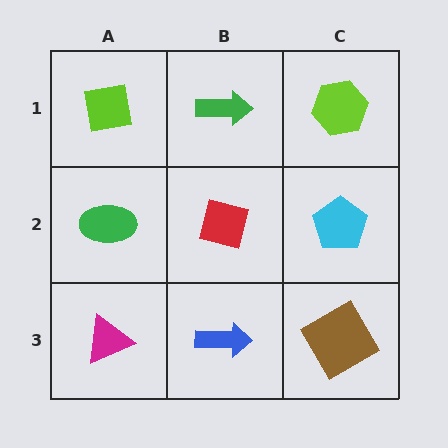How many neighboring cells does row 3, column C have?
2.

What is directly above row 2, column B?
A green arrow.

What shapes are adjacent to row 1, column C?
A cyan pentagon (row 2, column C), a green arrow (row 1, column B).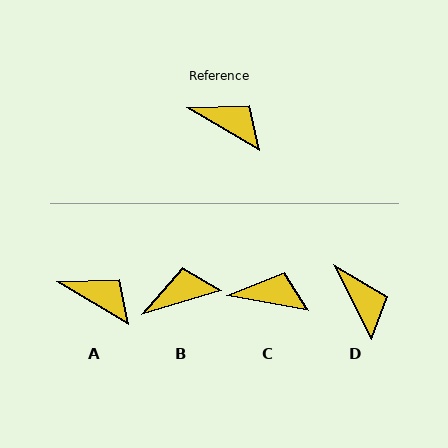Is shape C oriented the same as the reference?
No, it is off by about 21 degrees.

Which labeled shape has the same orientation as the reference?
A.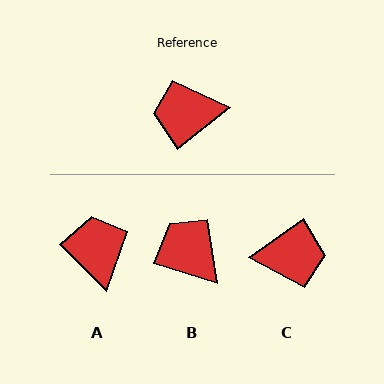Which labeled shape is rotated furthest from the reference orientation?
C, about 177 degrees away.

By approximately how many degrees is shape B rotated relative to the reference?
Approximately 55 degrees clockwise.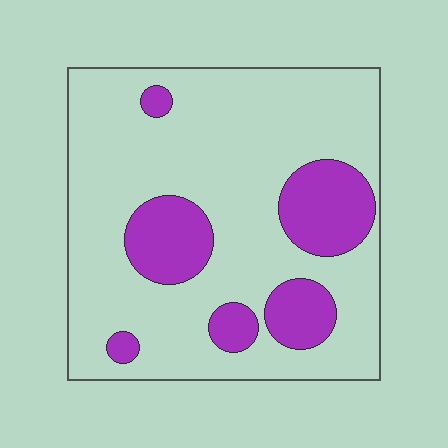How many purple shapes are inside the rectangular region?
6.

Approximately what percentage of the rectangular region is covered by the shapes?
Approximately 20%.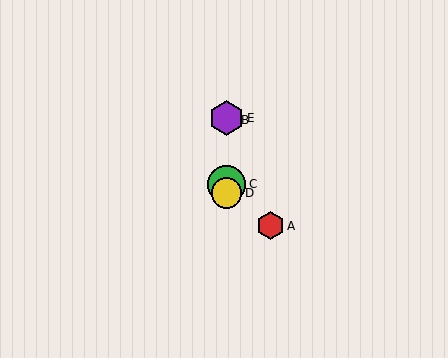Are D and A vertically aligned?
No, D is at x≈226 and A is at x≈270.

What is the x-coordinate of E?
Object E is at x≈226.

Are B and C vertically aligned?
Yes, both are at x≈226.